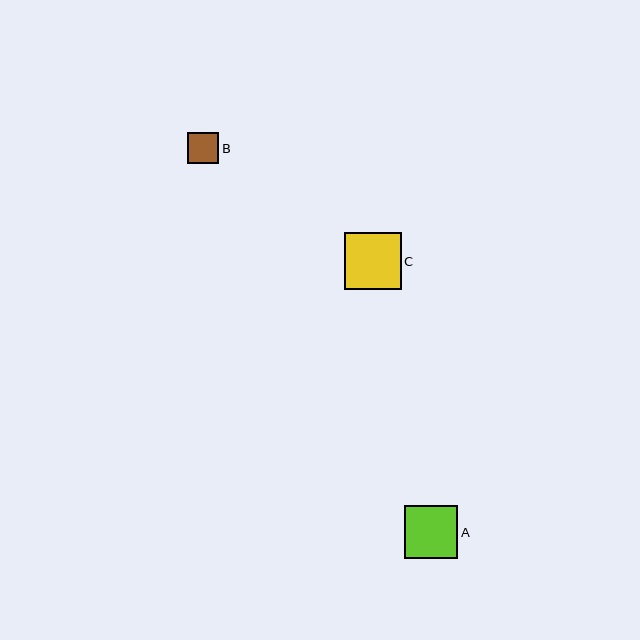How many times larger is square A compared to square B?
Square A is approximately 1.7 times the size of square B.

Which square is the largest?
Square C is the largest with a size of approximately 57 pixels.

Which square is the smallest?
Square B is the smallest with a size of approximately 31 pixels.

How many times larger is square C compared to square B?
Square C is approximately 1.8 times the size of square B.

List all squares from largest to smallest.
From largest to smallest: C, A, B.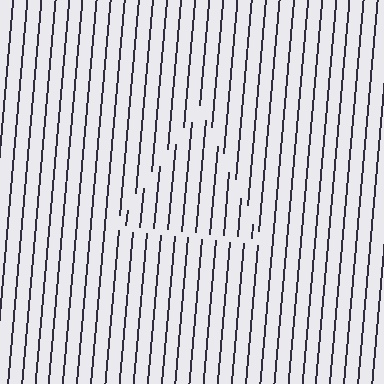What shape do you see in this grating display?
An illusory triangle. The interior of the shape contains the same grating, shifted by half a period — the contour is defined by the phase discontinuity where line-ends from the inner and outer gratings abut.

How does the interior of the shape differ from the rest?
The interior of the shape contains the same grating, shifted by half a period — the contour is defined by the phase discontinuity where line-ends from the inner and outer gratings abut.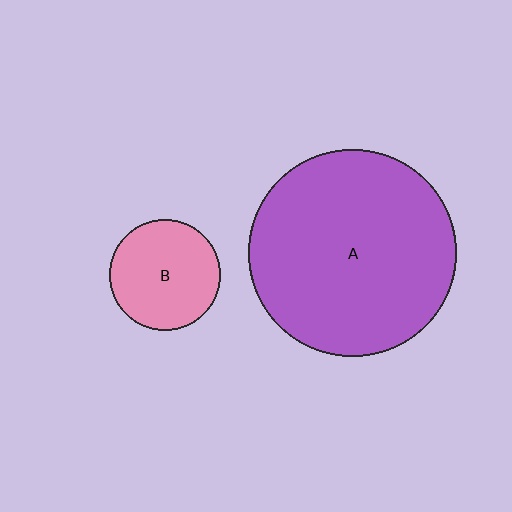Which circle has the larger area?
Circle A (purple).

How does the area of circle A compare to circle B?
Approximately 3.5 times.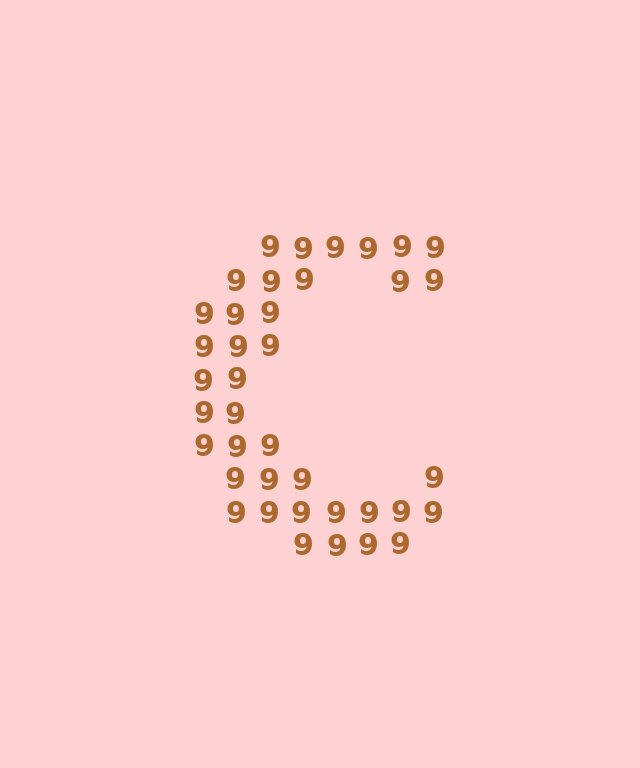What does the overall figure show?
The overall figure shows the letter C.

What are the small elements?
The small elements are digit 9's.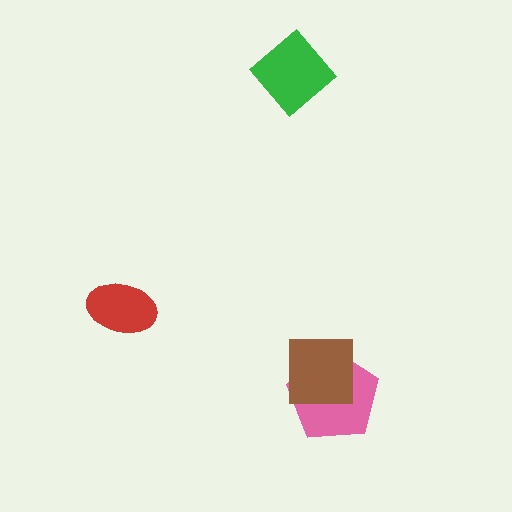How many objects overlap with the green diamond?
0 objects overlap with the green diamond.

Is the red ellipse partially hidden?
No, no other shape covers it.